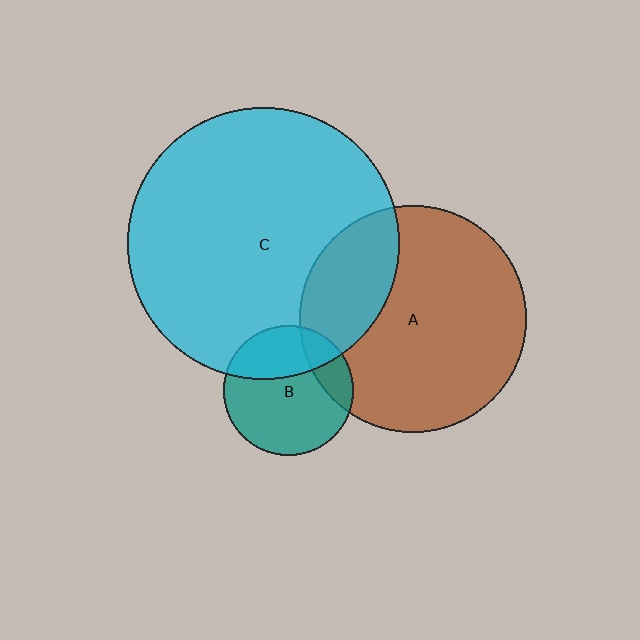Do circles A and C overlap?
Yes.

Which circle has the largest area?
Circle C (cyan).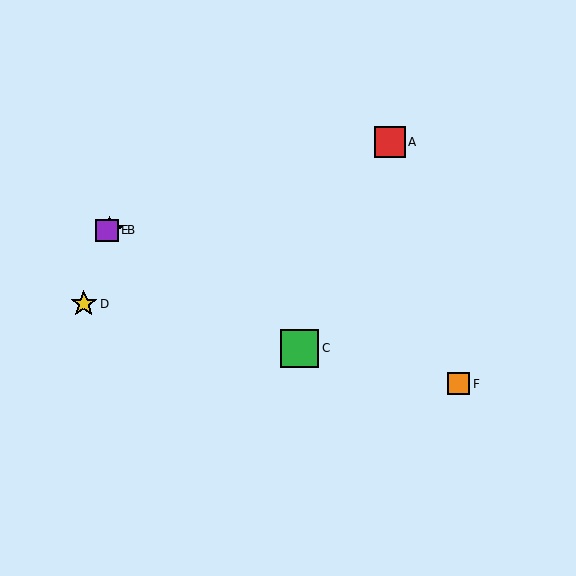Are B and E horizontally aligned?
Yes, both are at y≈230.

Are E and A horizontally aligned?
No, E is at y≈230 and A is at y≈142.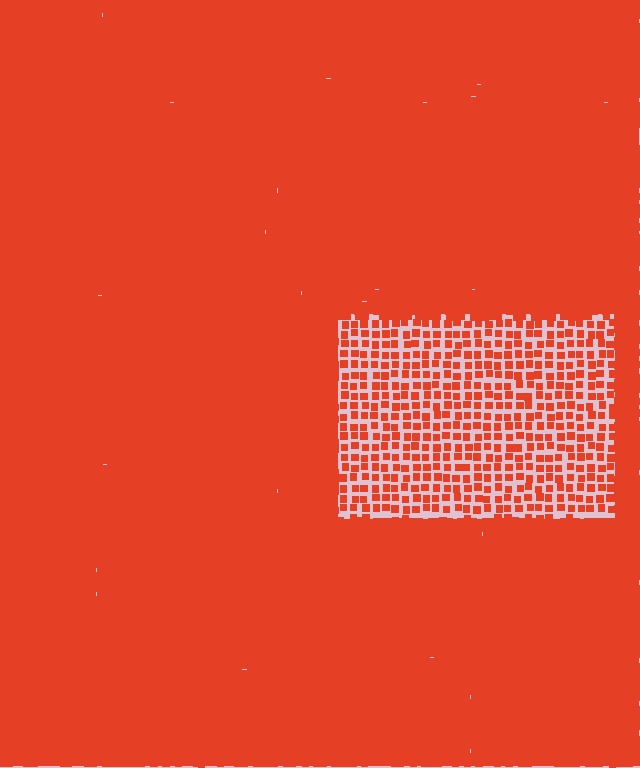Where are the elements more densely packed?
The elements are more densely packed outside the rectangle boundary.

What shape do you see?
I see a rectangle.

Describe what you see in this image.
The image contains small red elements arranged at two different densities. A rectangle-shaped region is visible where the elements are less densely packed than the surrounding area.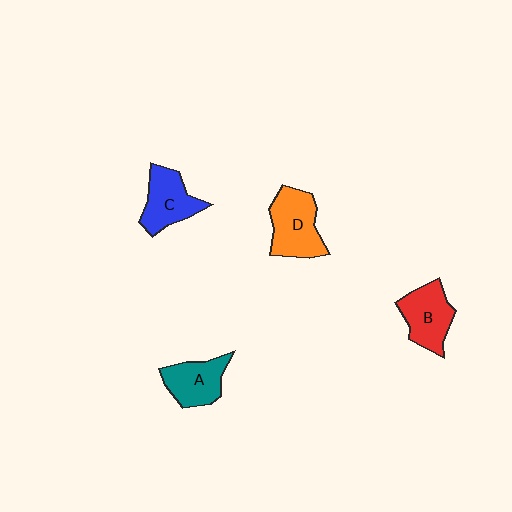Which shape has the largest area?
Shape D (orange).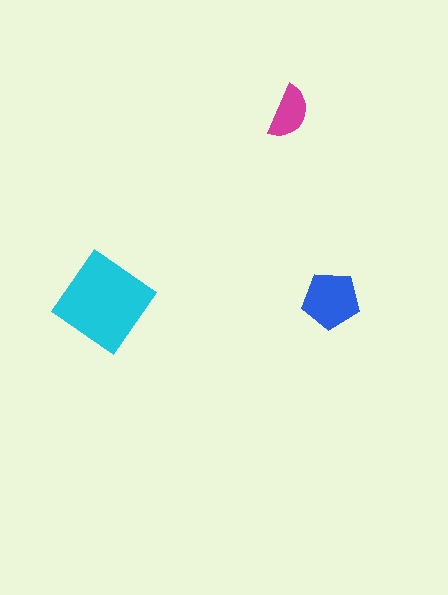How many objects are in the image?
There are 3 objects in the image.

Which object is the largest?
The cyan diamond.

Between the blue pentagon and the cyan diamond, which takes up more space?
The cyan diamond.